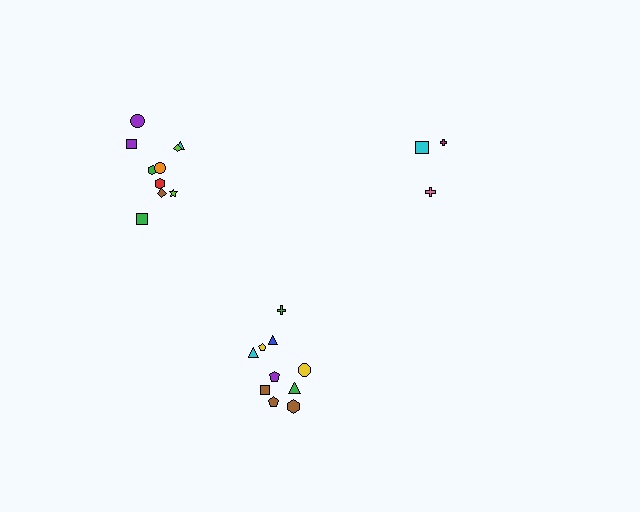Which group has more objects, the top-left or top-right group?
The top-left group.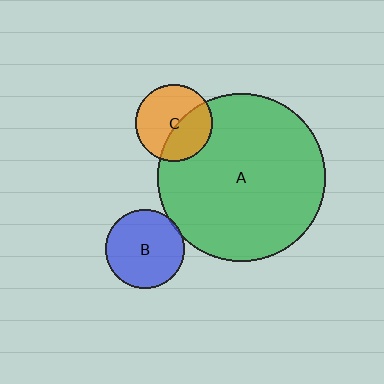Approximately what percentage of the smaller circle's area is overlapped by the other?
Approximately 40%.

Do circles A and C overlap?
Yes.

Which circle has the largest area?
Circle A (green).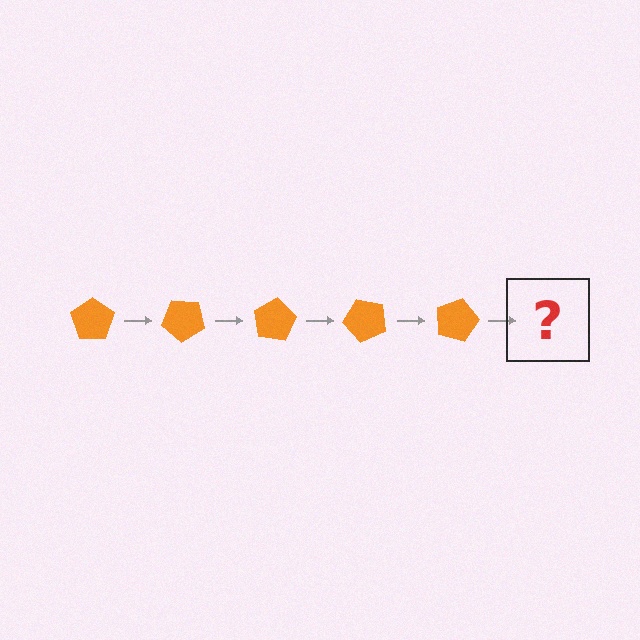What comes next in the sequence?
The next element should be an orange pentagon rotated 200 degrees.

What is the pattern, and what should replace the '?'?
The pattern is that the pentagon rotates 40 degrees each step. The '?' should be an orange pentagon rotated 200 degrees.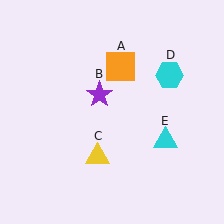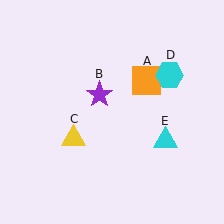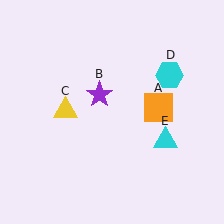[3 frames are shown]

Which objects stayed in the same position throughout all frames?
Purple star (object B) and cyan hexagon (object D) and cyan triangle (object E) remained stationary.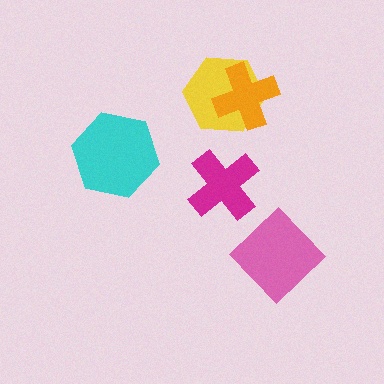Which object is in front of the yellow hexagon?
The orange cross is in front of the yellow hexagon.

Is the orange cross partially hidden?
No, no other shape covers it.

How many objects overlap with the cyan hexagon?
0 objects overlap with the cyan hexagon.